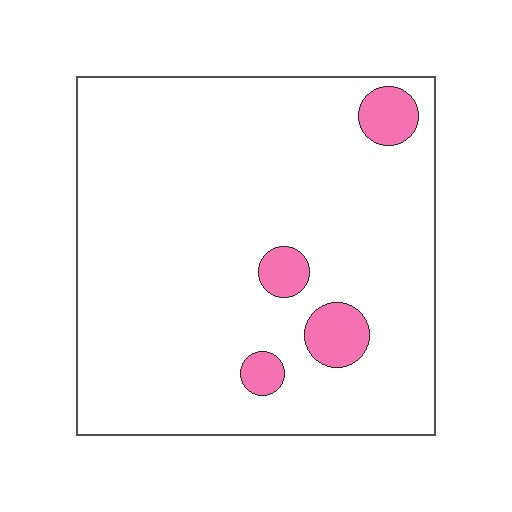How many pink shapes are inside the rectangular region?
4.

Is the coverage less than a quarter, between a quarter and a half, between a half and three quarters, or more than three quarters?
Less than a quarter.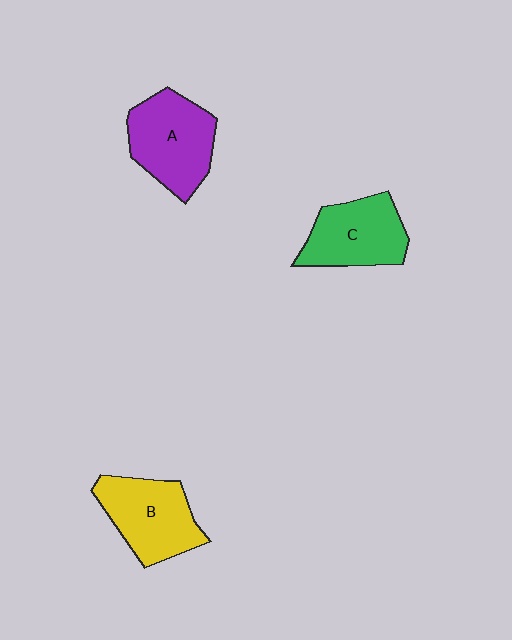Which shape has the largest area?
Shape A (purple).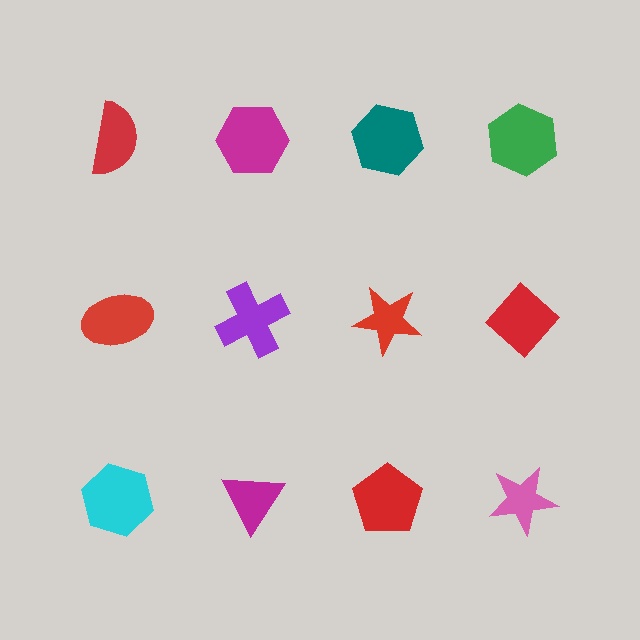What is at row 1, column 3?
A teal hexagon.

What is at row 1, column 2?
A magenta hexagon.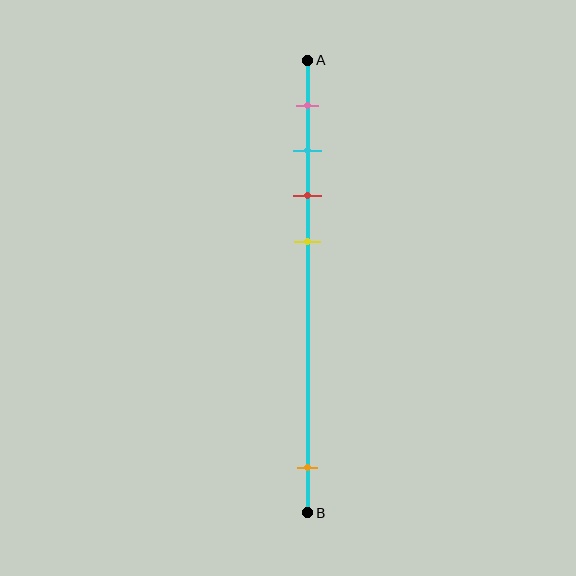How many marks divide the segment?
There are 5 marks dividing the segment.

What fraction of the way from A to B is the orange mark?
The orange mark is approximately 90% (0.9) of the way from A to B.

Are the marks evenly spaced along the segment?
No, the marks are not evenly spaced.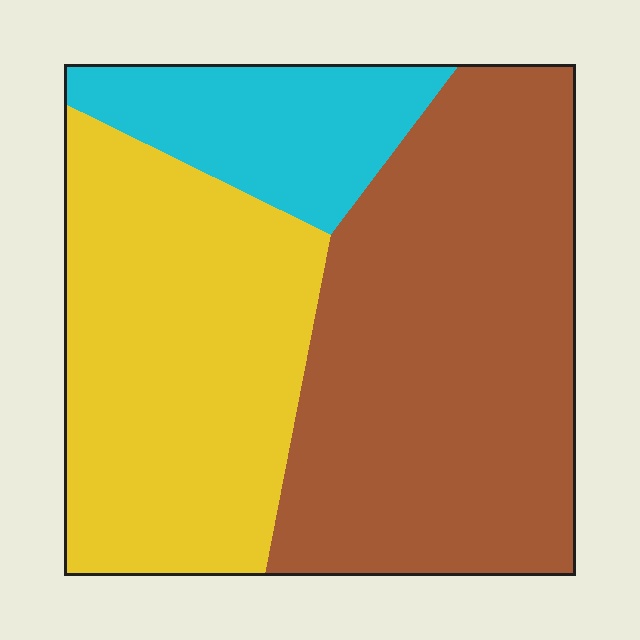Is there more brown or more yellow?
Brown.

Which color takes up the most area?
Brown, at roughly 50%.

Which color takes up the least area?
Cyan, at roughly 15%.